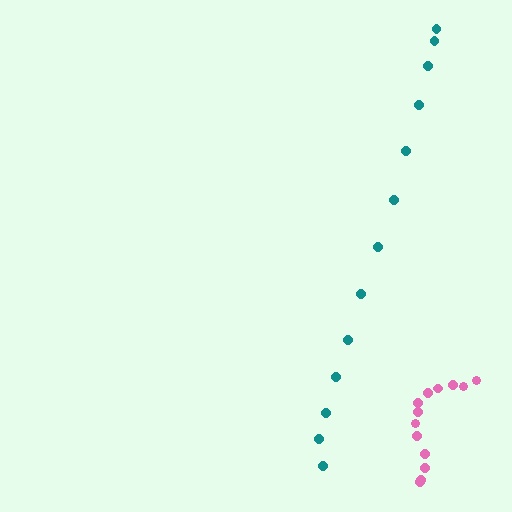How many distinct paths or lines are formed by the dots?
There are 2 distinct paths.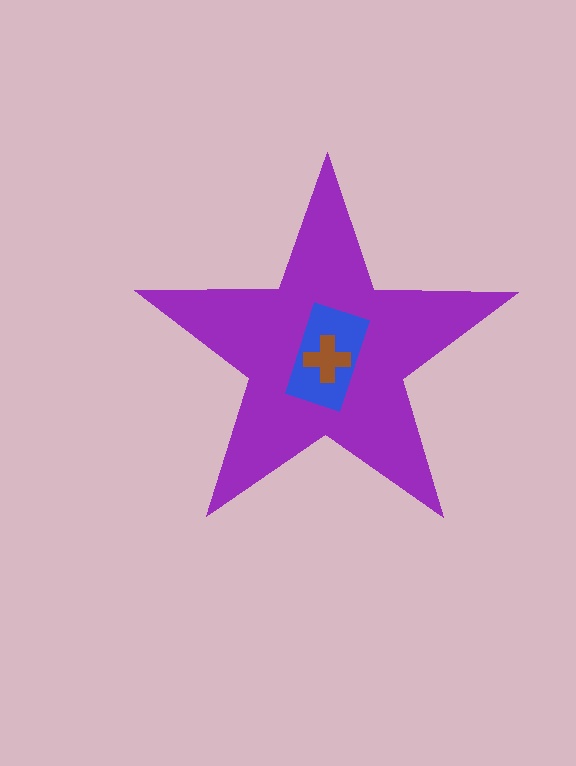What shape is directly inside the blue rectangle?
The brown cross.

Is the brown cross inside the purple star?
Yes.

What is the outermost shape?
The purple star.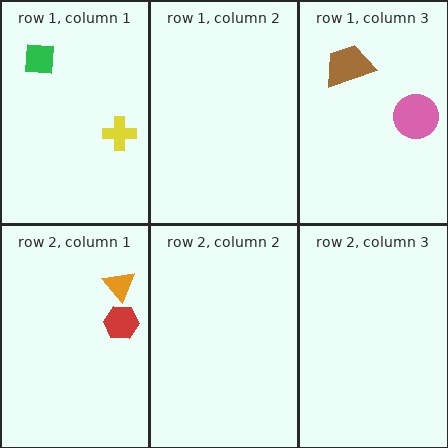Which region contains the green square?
The row 1, column 1 region.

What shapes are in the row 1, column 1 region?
The green square, the yellow cross.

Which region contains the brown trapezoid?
The row 1, column 3 region.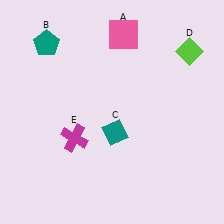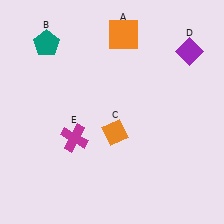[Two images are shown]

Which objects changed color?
A changed from pink to orange. C changed from teal to orange. D changed from lime to purple.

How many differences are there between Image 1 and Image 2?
There are 3 differences between the two images.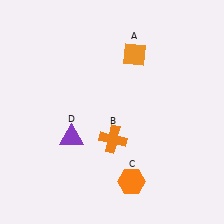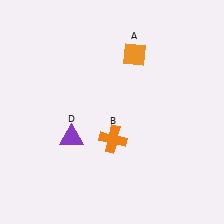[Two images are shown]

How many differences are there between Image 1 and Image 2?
There is 1 difference between the two images.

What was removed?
The orange hexagon (C) was removed in Image 2.